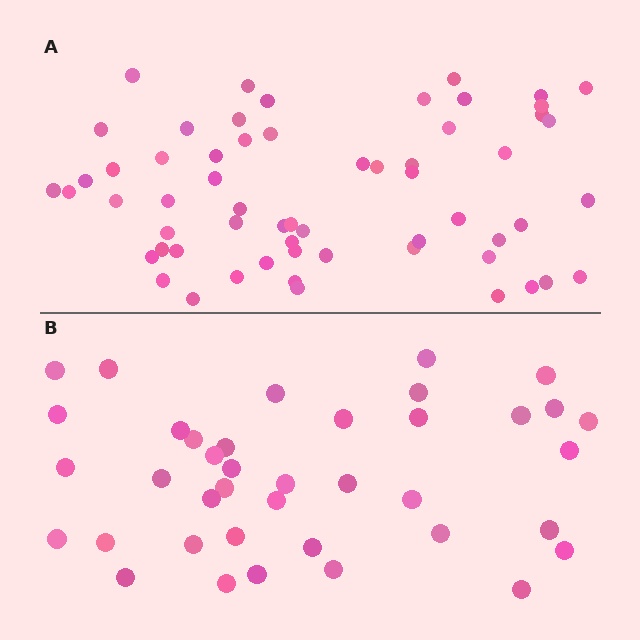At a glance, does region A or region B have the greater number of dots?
Region A (the top region) has more dots.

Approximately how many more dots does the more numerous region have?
Region A has approximately 20 more dots than region B.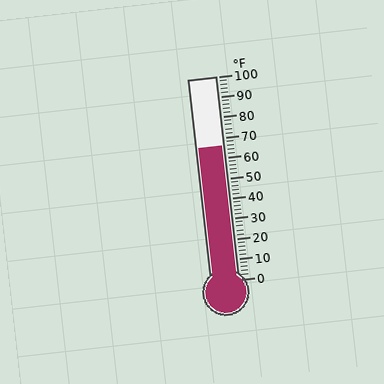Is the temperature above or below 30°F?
The temperature is above 30°F.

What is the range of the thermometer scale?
The thermometer scale ranges from 0°F to 100°F.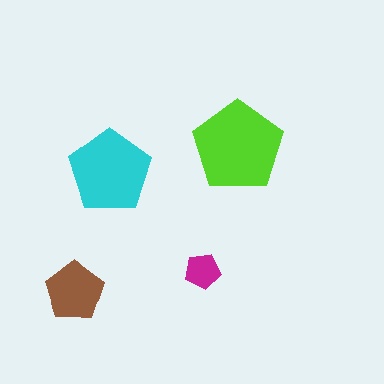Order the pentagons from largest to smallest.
the lime one, the cyan one, the brown one, the magenta one.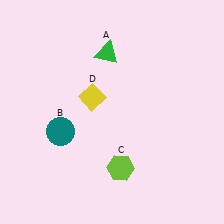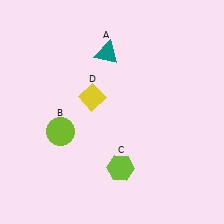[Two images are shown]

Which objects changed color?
A changed from green to teal. B changed from teal to lime.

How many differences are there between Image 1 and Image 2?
There are 2 differences between the two images.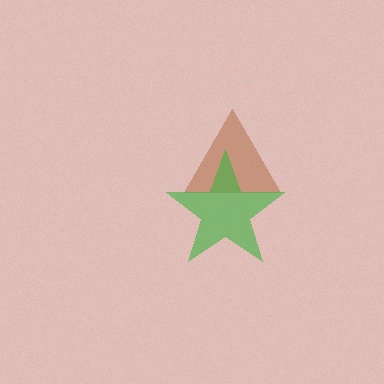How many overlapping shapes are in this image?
There are 2 overlapping shapes in the image.